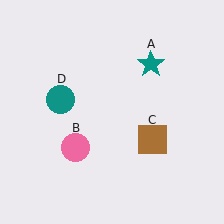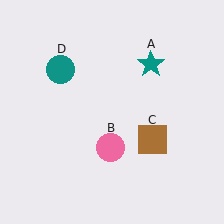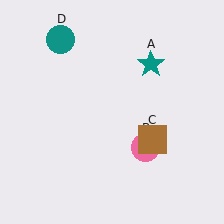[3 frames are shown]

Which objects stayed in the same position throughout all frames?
Teal star (object A) and brown square (object C) remained stationary.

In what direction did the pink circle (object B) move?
The pink circle (object B) moved right.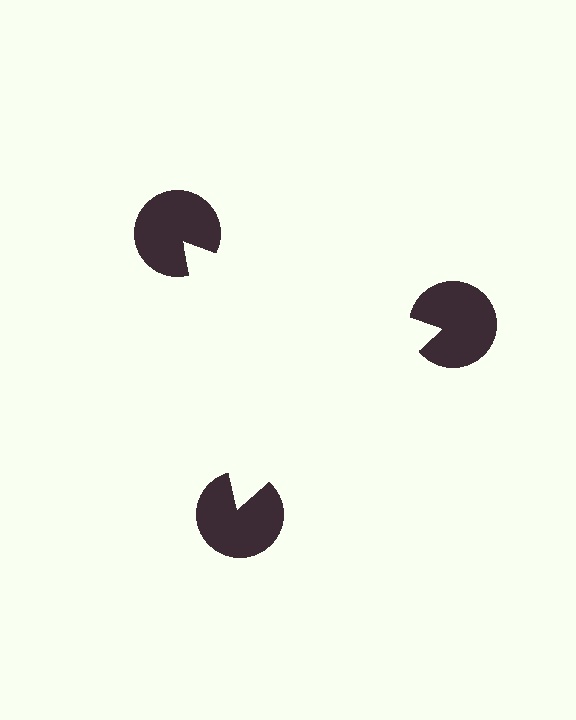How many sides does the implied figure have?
3 sides.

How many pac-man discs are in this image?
There are 3 — one at each vertex of the illusory triangle.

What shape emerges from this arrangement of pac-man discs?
An illusory triangle — its edges are inferred from the aligned wedge cuts in the pac-man discs, not physically drawn.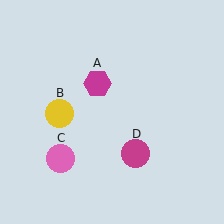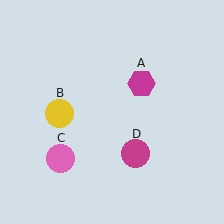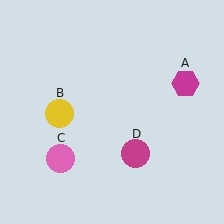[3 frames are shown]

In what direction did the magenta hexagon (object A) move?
The magenta hexagon (object A) moved right.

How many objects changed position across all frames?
1 object changed position: magenta hexagon (object A).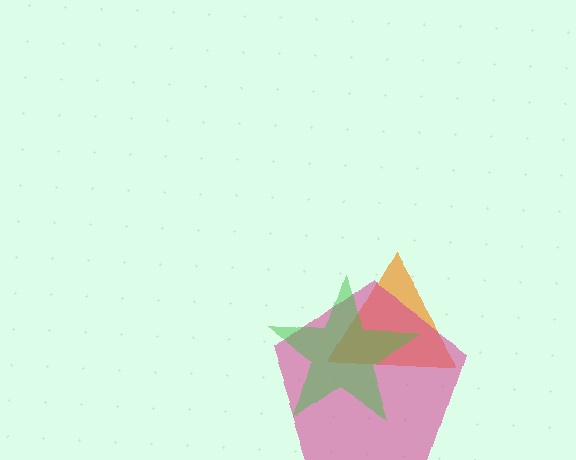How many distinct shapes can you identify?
There are 3 distinct shapes: an orange triangle, a magenta pentagon, a green star.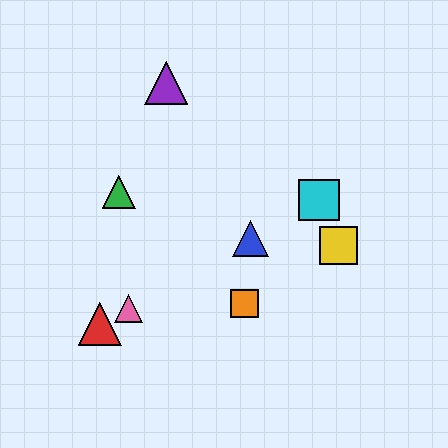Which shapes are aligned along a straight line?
The red triangle, the blue triangle, the cyan square, the pink triangle are aligned along a straight line.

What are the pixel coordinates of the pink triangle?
The pink triangle is at (128, 308).